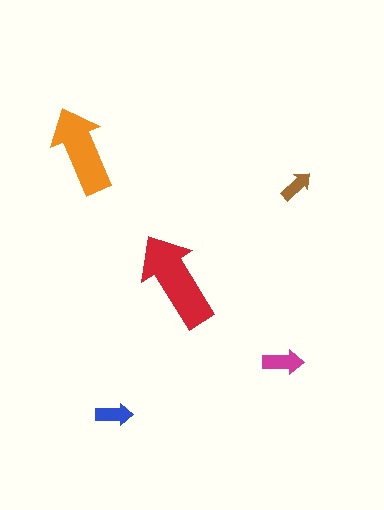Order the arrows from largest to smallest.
the red one, the orange one, the magenta one, the blue one, the brown one.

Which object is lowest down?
The blue arrow is bottommost.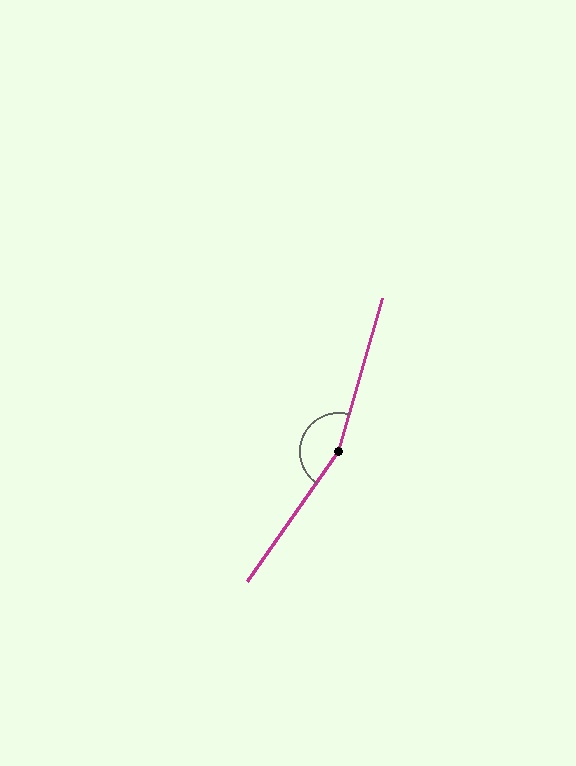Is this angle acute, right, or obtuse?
It is obtuse.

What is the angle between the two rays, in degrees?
Approximately 161 degrees.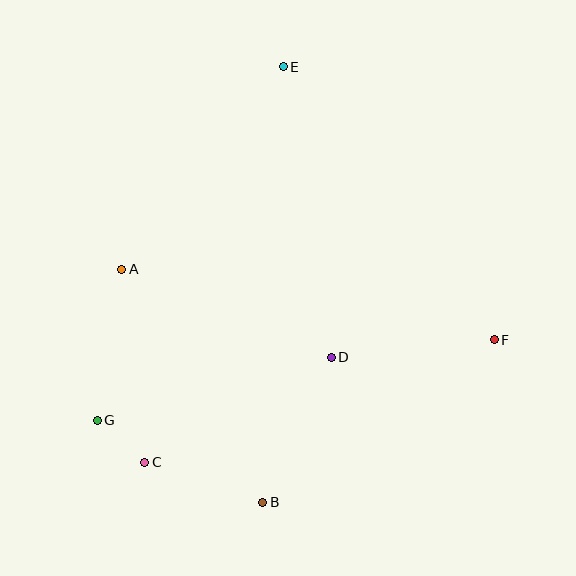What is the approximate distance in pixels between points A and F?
The distance between A and F is approximately 379 pixels.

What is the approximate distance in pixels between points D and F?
The distance between D and F is approximately 164 pixels.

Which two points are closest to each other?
Points C and G are closest to each other.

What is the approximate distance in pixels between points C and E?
The distance between C and E is approximately 419 pixels.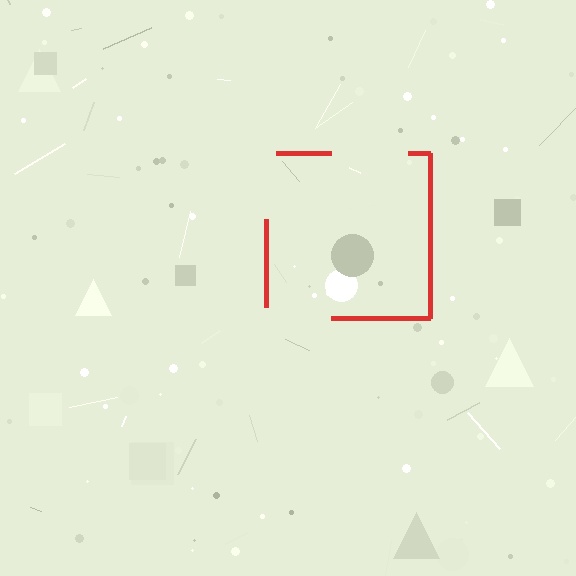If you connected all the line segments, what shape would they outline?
They would outline a square.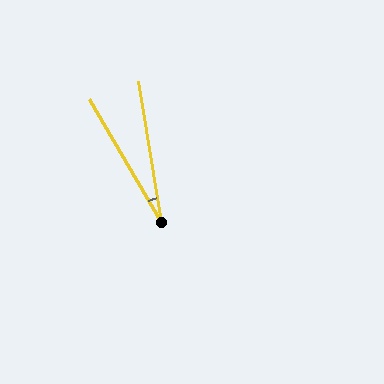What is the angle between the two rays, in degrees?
Approximately 21 degrees.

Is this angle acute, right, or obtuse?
It is acute.